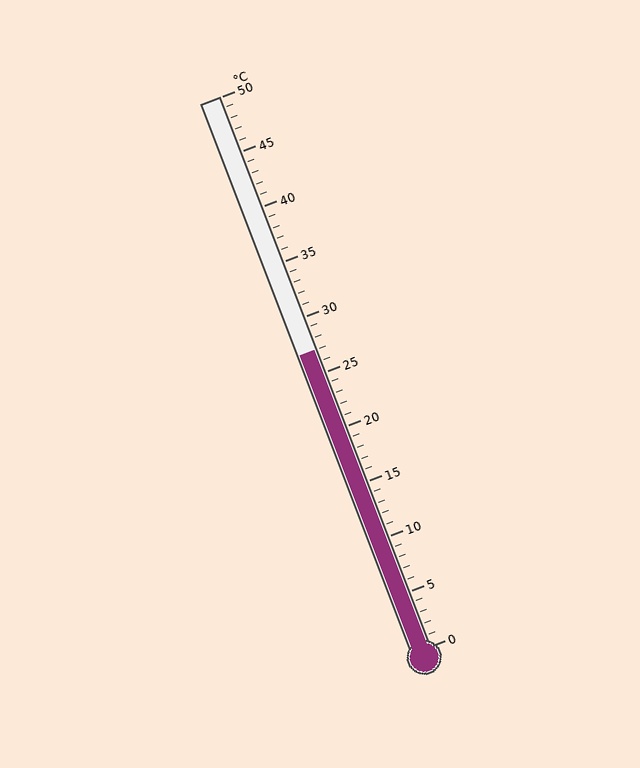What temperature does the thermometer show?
The thermometer shows approximately 27°C.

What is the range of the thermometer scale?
The thermometer scale ranges from 0°C to 50°C.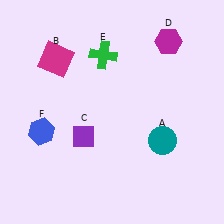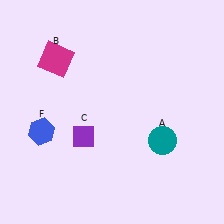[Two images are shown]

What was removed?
The green cross (E), the magenta hexagon (D) were removed in Image 2.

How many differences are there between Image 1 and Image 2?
There are 2 differences between the two images.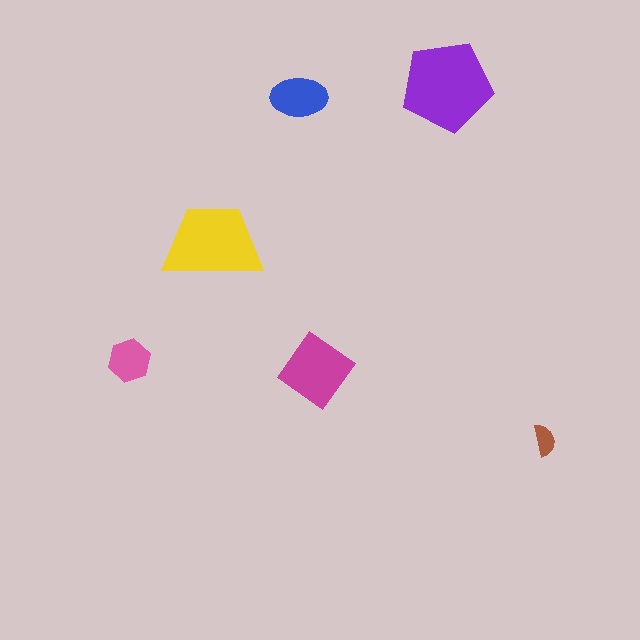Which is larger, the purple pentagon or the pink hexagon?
The purple pentagon.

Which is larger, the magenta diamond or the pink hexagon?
The magenta diamond.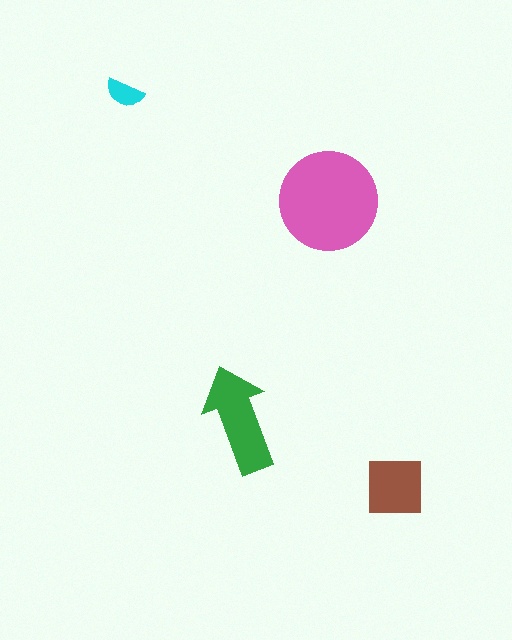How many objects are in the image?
There are 4 objects in the image.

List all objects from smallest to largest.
The cyan semicircle, the brown square, the green arrow, the pink circle.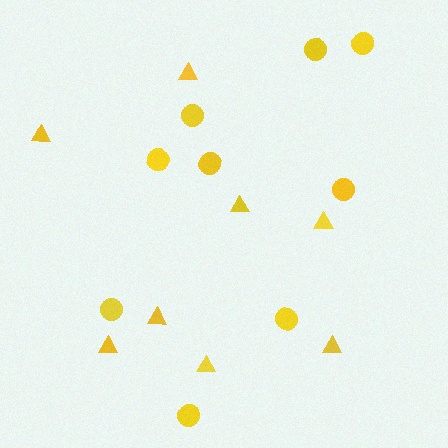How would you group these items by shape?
There are 2 groups: one group of circles (9) and one group of triangles (8).